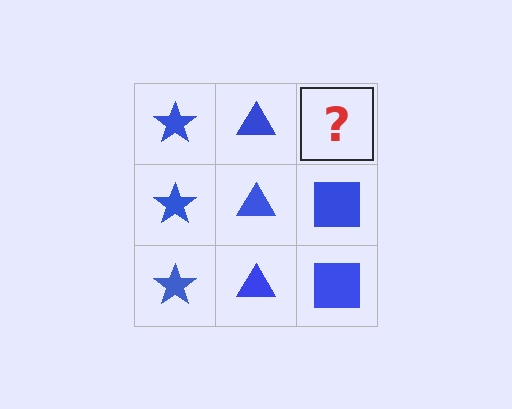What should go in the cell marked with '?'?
The missing cell should contain a blue square.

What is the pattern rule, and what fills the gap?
The rule is that each column has a consistent shape. The gap should be filled with a blue square.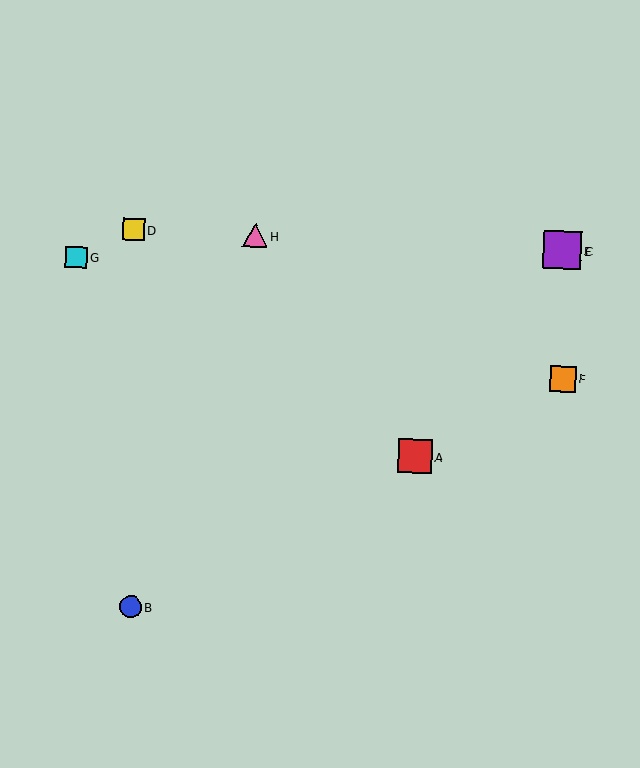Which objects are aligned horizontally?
Objects C, D, E, H are aligned horizontally.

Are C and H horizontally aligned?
Yes, both are at y≈251.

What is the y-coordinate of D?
Object D is at y≈230.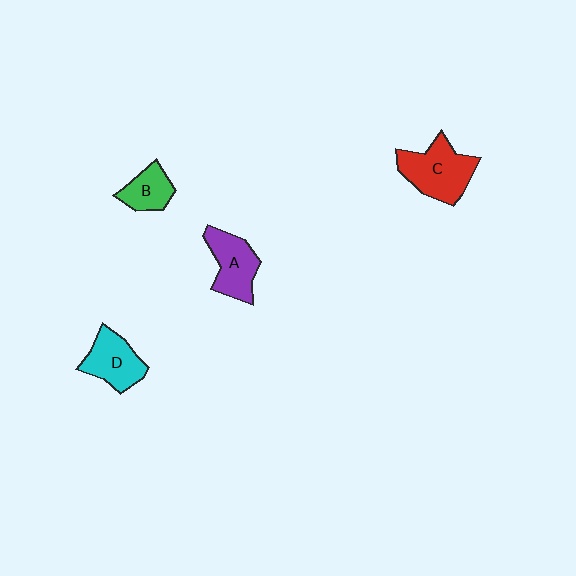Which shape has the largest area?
Shape C (red).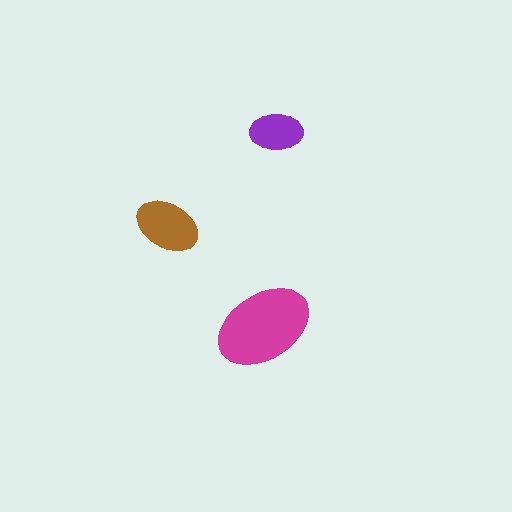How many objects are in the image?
There are 3 objects in the image.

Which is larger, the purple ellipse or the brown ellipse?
The brown one.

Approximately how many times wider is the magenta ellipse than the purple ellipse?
About 2 times wider.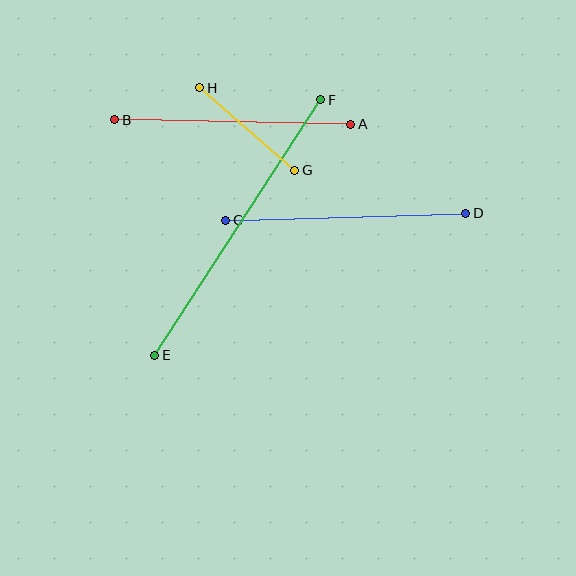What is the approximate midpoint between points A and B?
The midpoint is at approximately (233, 122) pixels.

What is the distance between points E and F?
The distance is approximately 305 pixels.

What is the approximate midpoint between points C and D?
The midpoint is at approximately (346, 217) pixels.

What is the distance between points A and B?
The distance is approximately 236 pixels.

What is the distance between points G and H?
The distance is approximately 126 pixels.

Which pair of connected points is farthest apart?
Points E and F are farthest apart.